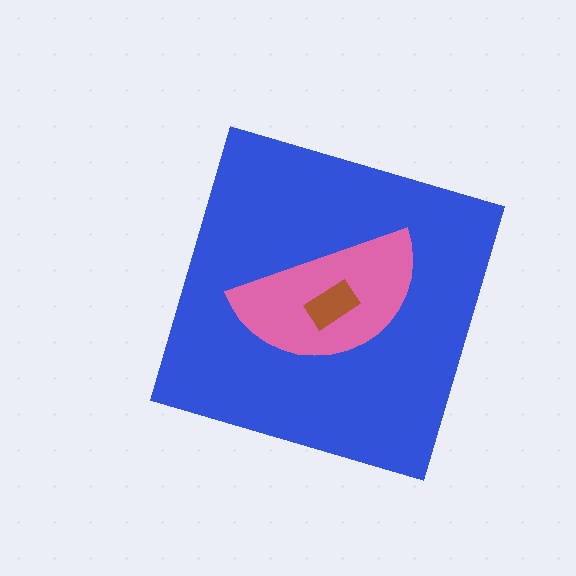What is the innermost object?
The brown rectangle.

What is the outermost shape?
The blue diamond.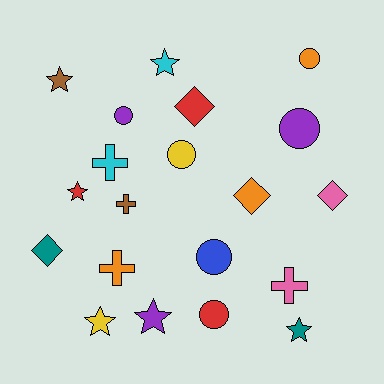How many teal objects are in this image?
There are 2 teal objects.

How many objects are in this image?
There are 20 objects.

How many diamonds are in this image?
There are 4 diamonds.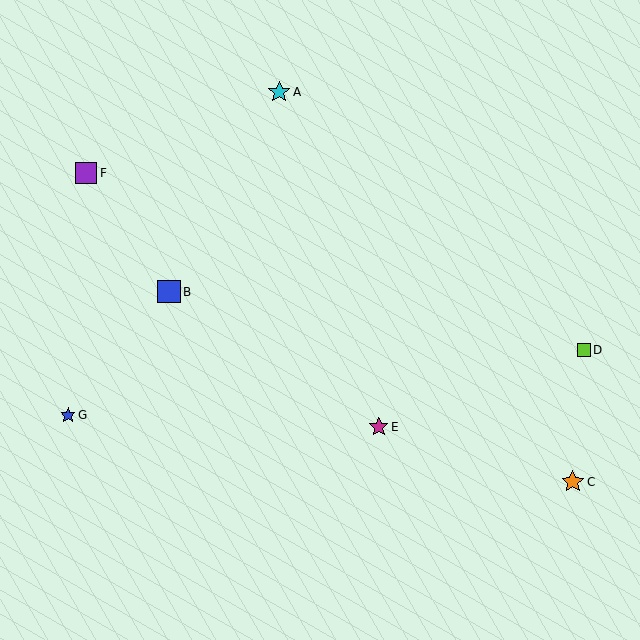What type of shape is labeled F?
Shape F is a purple square.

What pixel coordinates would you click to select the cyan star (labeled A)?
Click at (279, 92) to select the cyan star A.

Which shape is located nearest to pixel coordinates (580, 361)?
The lime square (labeled D) at (584, 350) is nearest to that location.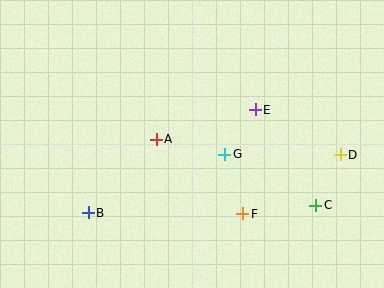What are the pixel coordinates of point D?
Point D is at (340, 155).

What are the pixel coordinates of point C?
Point C is at (316, 205).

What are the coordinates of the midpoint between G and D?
The midpoint between G and D is at (282, 155).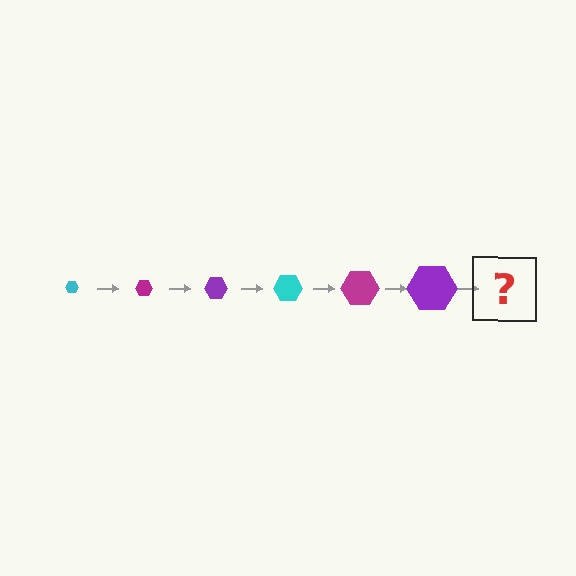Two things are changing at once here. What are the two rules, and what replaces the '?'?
The two rules are that the hexagon grows larger each step and the color cycles through cyan, magenta, and purple. The '?' should be a cyan hexagon, larger than the previous one.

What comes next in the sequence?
The next element should be a cyan hexagon, larger than the previous one.